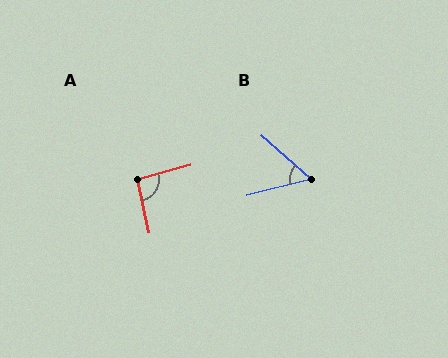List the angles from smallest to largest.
B (55°), A (93°).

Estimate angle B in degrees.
Approximately 55 degrees.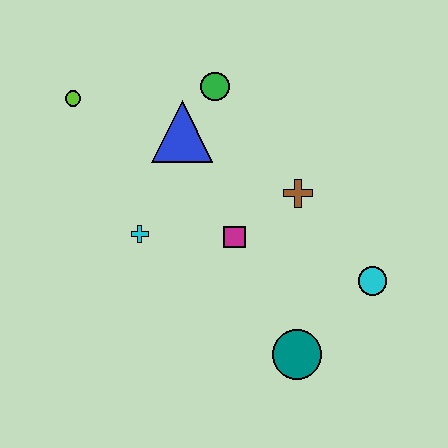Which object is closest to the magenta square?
The brown cross is closest to the magenta square.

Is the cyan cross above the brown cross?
No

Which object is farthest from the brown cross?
The lime circle is farthest from the brown cross.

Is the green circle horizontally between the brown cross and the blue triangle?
Yes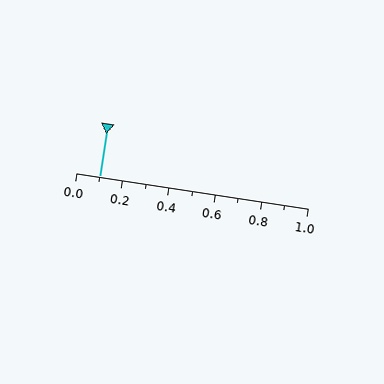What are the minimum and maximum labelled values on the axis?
The axis runs from 0.0 to 1.0.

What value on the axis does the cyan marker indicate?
The marker indicates approximately 0.1.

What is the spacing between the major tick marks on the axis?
The major ticks are spaced 0.2 apart.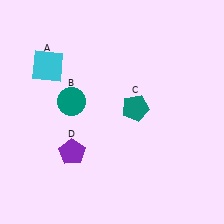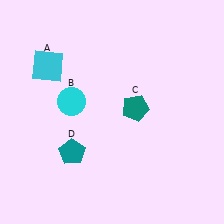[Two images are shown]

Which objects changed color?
B changed from teal to cyan. D changed from purple to teal.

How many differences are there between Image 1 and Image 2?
There are 2 differences between the two images.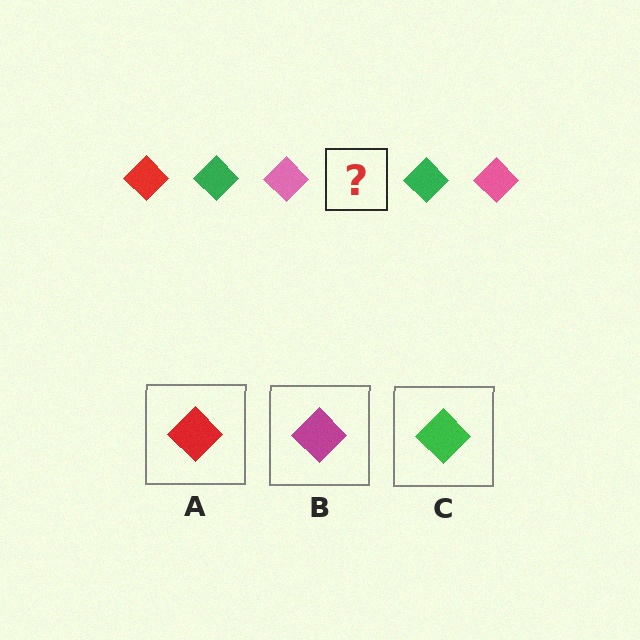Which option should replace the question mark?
Option A.